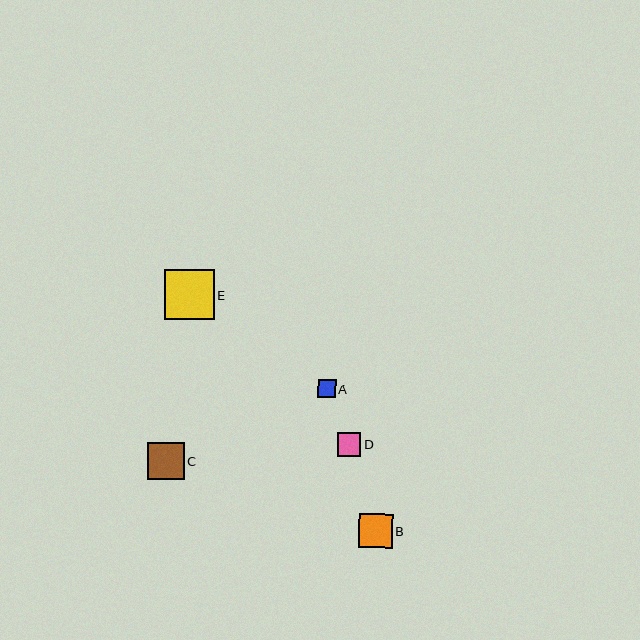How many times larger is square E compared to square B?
Square E is approximately 1.5 times the size of square B.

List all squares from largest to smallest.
From largest to smallest: E, C, B, D, A.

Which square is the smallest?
Square A is the smallest with a size of approximately 18 pixels.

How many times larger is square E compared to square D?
Square E is approximately 2.1 times the size of square D.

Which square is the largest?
Square E is the largest with a size of approximately 50 pixels.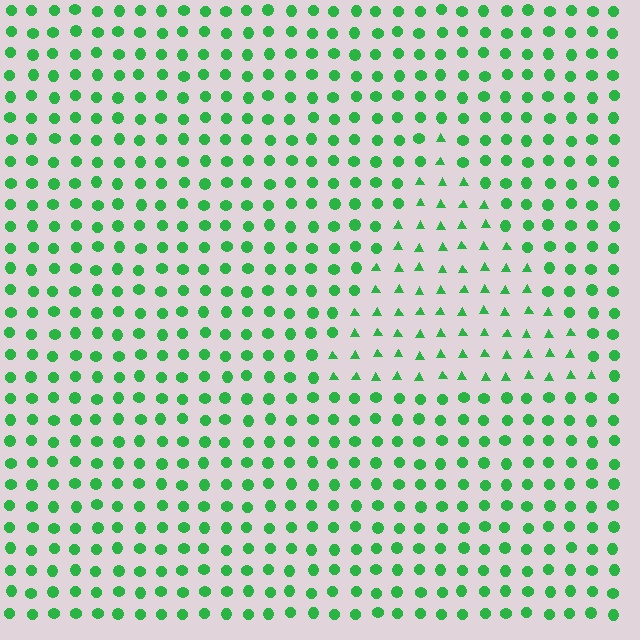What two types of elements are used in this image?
The image uses triangles inside the triangle region and circles outside it.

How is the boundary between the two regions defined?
The boundary is defined by a change in element shape: triangles inside vs. circles outside. All elements share the same color and spacing.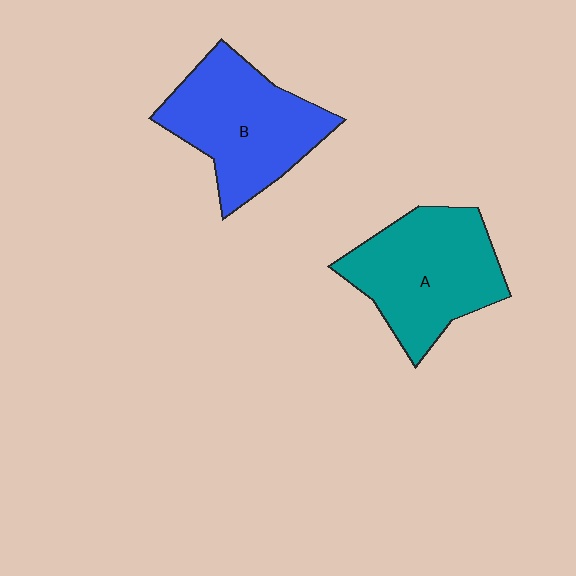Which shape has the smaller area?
Shape B (blue).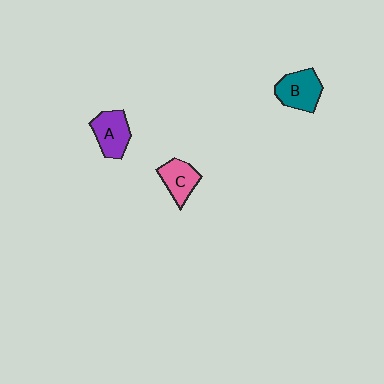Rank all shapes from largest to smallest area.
From largest to smallest: B (teal), A (purple), C (pink).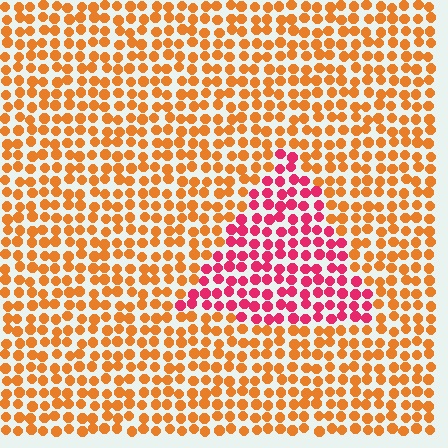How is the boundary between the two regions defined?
The boundary is defined purely by a slight shift in hue (about 48 degrees). Spacing, size, and orientation are identical on both sides.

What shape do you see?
I see a triangle.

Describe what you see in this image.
The image is filled with small orange elements in a uniform arrangement. A triangle-shaped region is visible where the elements are tinted to a slightly different hue, forming a subtle color boundary.